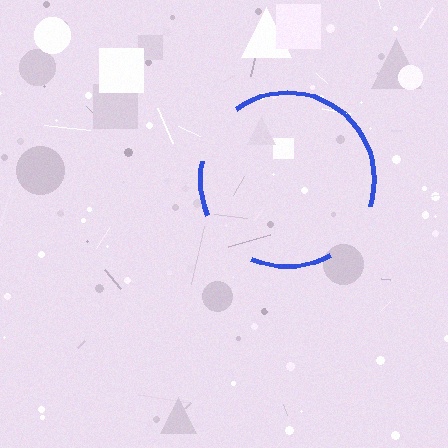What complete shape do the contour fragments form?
The contour fragments form a circle.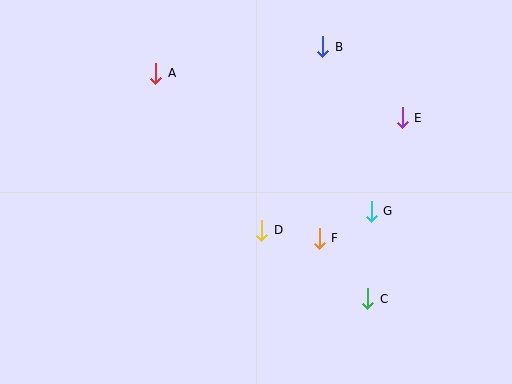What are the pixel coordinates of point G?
Point G is at (371, 211).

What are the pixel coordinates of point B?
Point B is at (322, 47).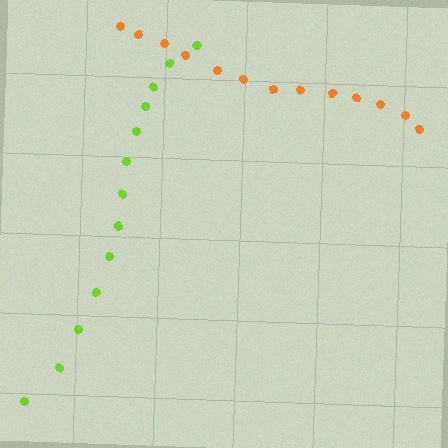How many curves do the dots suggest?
There are 2 distinct paths.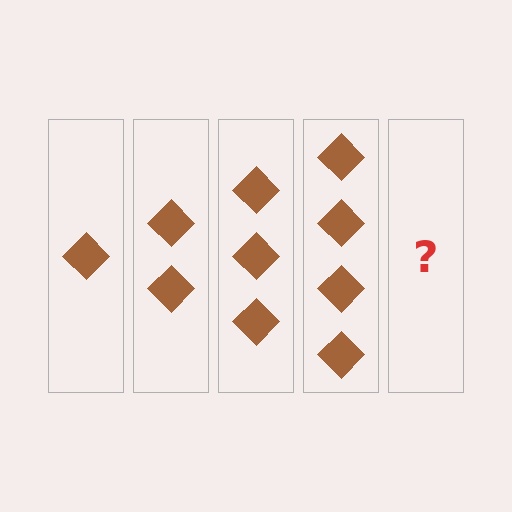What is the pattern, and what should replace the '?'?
The pattern is that each step adds one more diamond. The '?' should be 5 diamonds.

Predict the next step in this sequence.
The next step is 5 diamonds.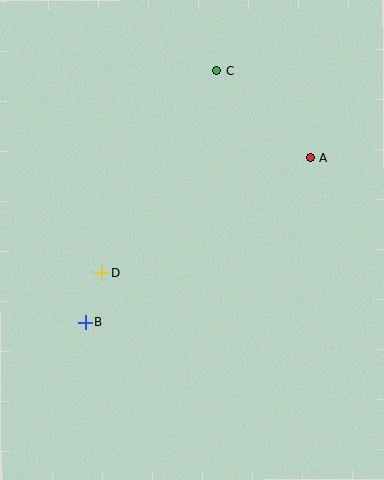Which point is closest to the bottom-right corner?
Point A is closest to the bottom-right corner.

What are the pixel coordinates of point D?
Point D is at (102, 272).